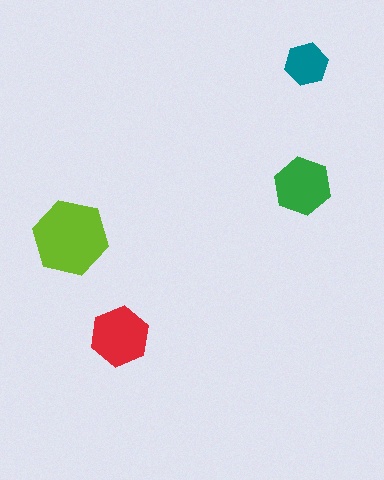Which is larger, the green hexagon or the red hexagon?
The red one.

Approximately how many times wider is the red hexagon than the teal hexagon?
About 1.5 times wider.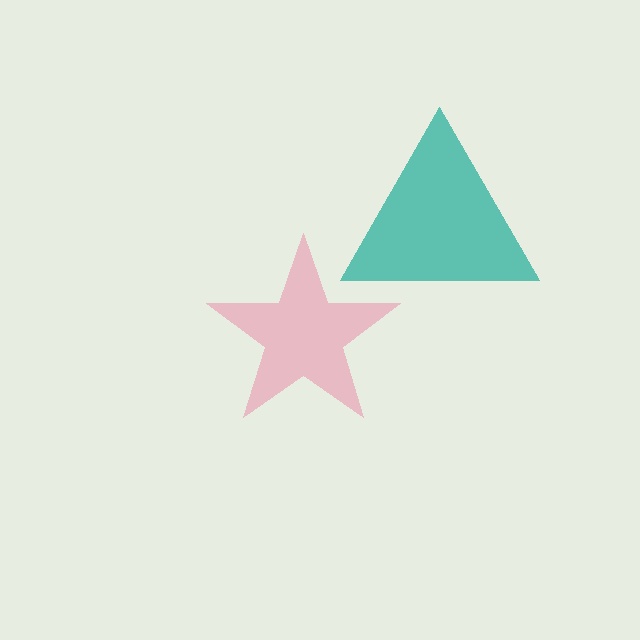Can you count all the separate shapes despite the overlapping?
Yes, there are 2 separate shapes.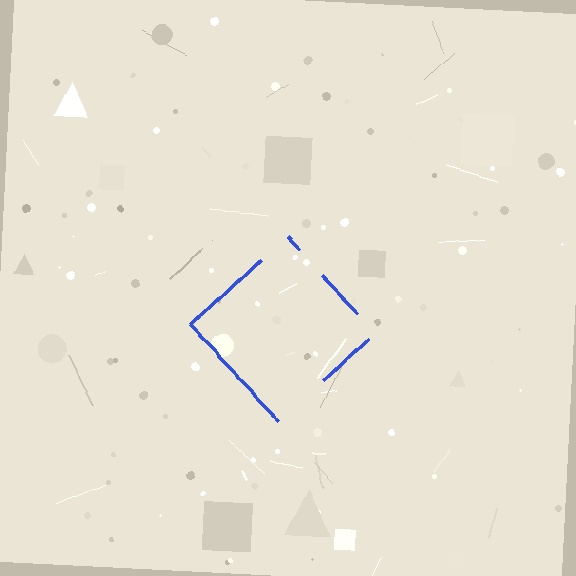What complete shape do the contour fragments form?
The contour fragments form a diamond.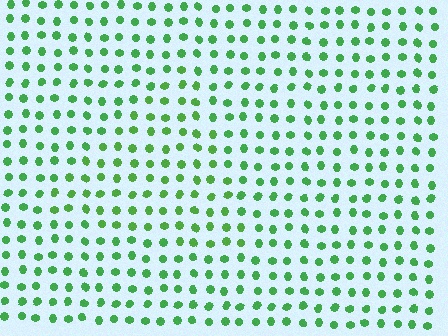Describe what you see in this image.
The image is filled with small green elements in a uniform arrangement. A triangle-shaped region is visible where the elements are tinted to a slightly different hue, forming a subtle color boundary.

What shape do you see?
I see a triangle.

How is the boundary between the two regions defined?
The boundary is defined purely by a slight shift in hue (about 15 degrees). Spacing, size, and orientation are identical on both sides.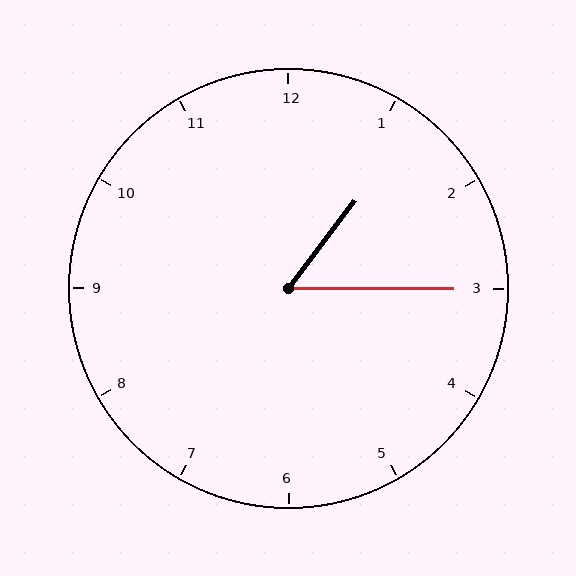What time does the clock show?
1:15.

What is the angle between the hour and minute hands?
Approximately 52 degrees.